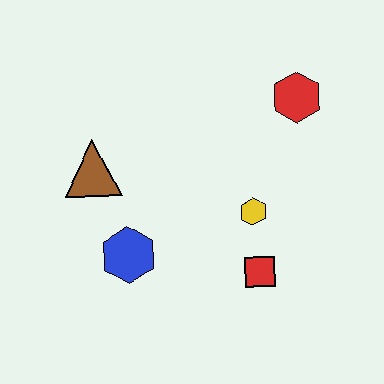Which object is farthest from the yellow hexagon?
The brown triangle is farthest from the yellow hexagon.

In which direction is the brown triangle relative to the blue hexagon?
The brown triangle is above the blue hexagon.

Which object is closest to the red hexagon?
The yellow hexagon is closest to the red hexagon.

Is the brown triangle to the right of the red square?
No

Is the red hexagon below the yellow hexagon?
No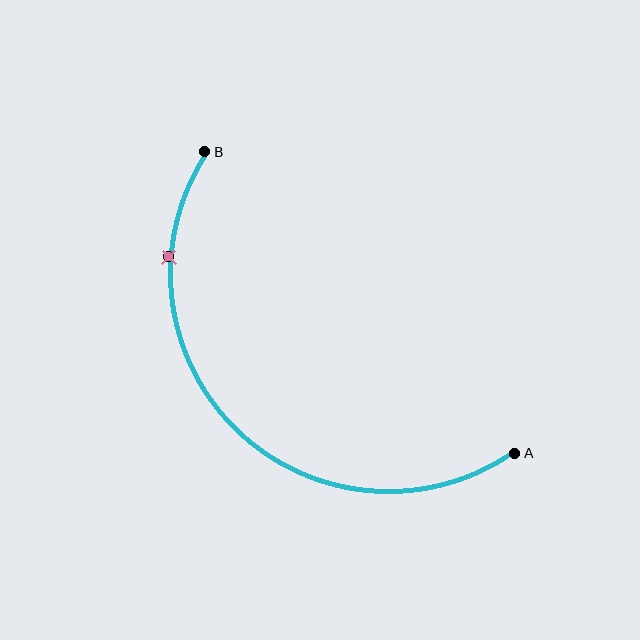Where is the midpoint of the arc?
The arc midpoint is the point on the curve farthest from the straight line joining A and B. It sits below and to the left of that line.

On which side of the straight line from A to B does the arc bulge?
The arc bulges below and to the left of the straight line connecting A and B.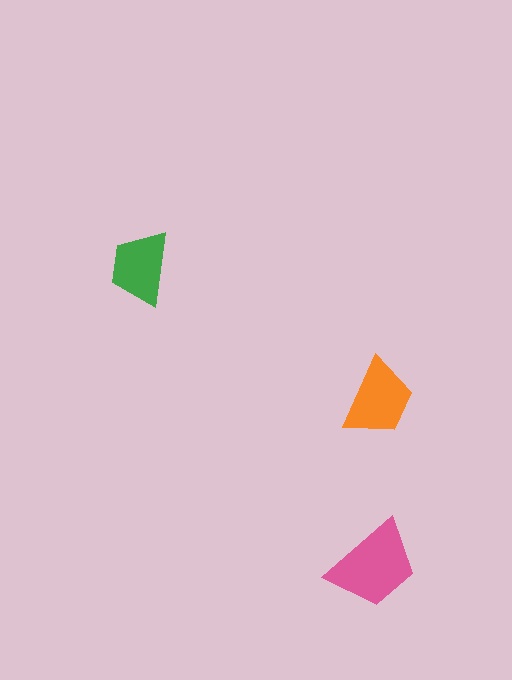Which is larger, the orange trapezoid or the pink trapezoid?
The pink one.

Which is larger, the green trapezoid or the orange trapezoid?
The orange one.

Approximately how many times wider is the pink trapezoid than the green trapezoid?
About 1.5 times wider.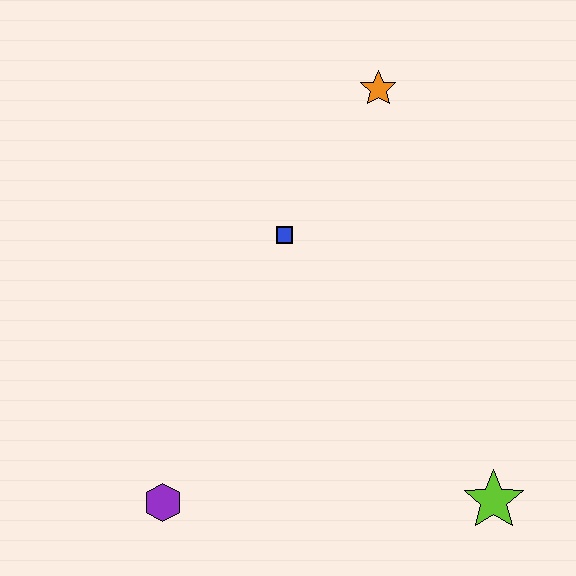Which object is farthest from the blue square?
The lime star is farthest from the blue square.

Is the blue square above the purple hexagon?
Yes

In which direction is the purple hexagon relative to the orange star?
The purple hexagon is below the orange star.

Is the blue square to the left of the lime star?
Yes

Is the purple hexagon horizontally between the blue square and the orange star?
No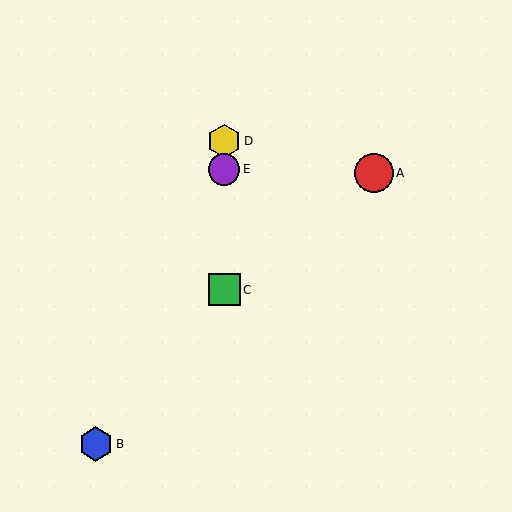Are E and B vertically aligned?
No, E is at x≈224 and B is at x≈96.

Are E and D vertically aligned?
Yes, both are at x≈224.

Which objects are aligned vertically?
Objects C, D, E are aligned vertically.